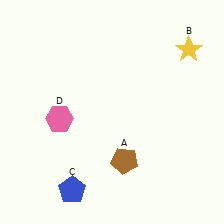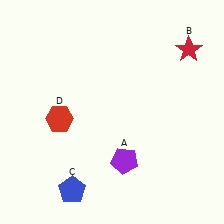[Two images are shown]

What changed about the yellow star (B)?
In Image 1, B is yellow. In Image 2, it changed to red.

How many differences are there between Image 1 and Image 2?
There are 3 differences between the two images.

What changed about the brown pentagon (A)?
In Image 1, A is brown. In Image 2, it changed to purple.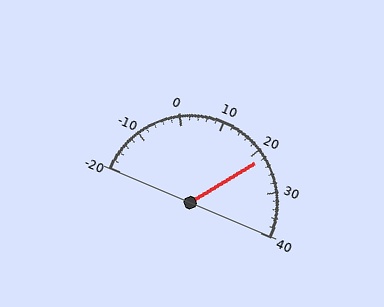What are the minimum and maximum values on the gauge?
The gauge ranges from -20 to 40.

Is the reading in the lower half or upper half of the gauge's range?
The reading is in the upper half of the range (-20 to 40).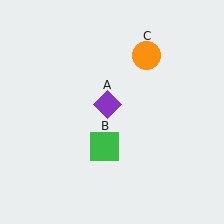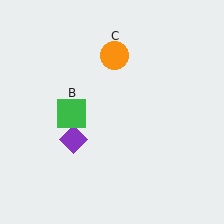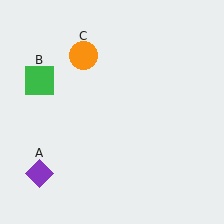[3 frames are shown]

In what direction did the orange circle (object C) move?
The orange circle (object C) moved left.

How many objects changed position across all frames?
3 objects changed position: purple diamond (object A), green square (object B), orange circle (object C).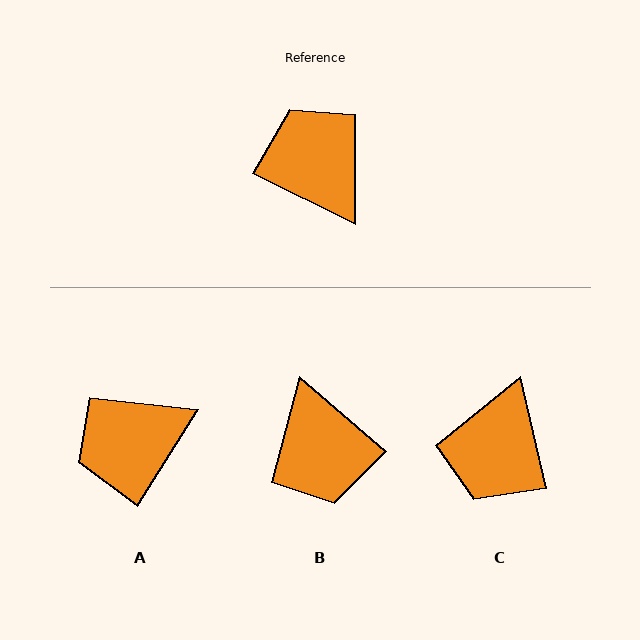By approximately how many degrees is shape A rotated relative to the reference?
Approximately 84 degrees counter-clockwise.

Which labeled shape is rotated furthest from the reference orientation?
B, about 165 degrees away.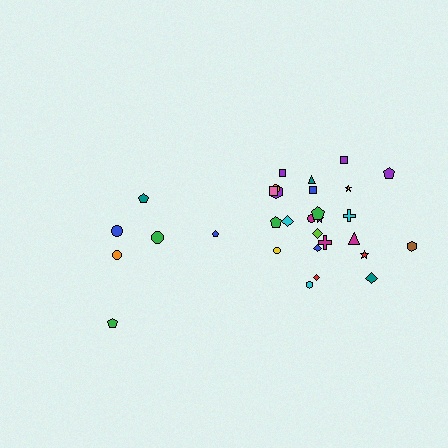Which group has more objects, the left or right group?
The right group.